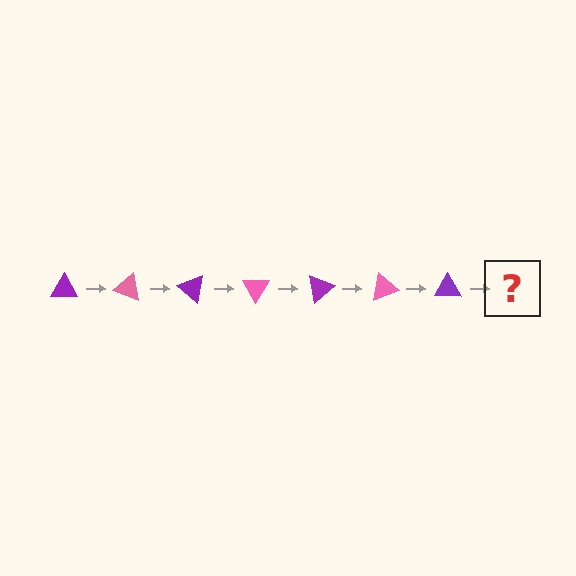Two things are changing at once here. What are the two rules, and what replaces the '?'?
The two rules are that it rotates 20 degrees each step and the color cycles through purple and pink. The '?' should be a pink triangle, rotated 140 degrees from the start.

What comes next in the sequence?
The next element should be a pink triangle, rotated 140 degrees from the start.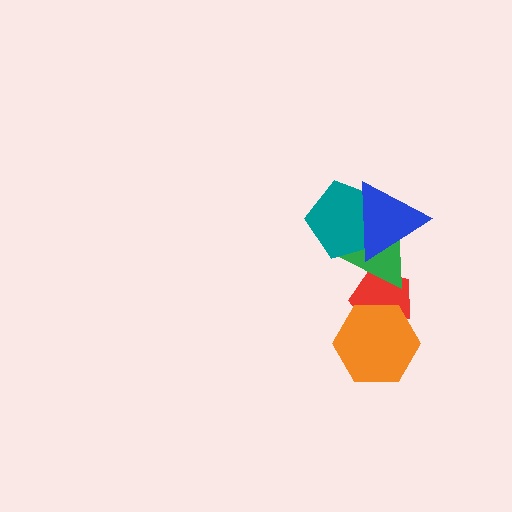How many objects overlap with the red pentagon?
2 objects overlap with the red pentagon.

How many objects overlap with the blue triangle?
2 objects overlap with the blue triangle.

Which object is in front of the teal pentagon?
The blue triangle is in front of the teal pentagon.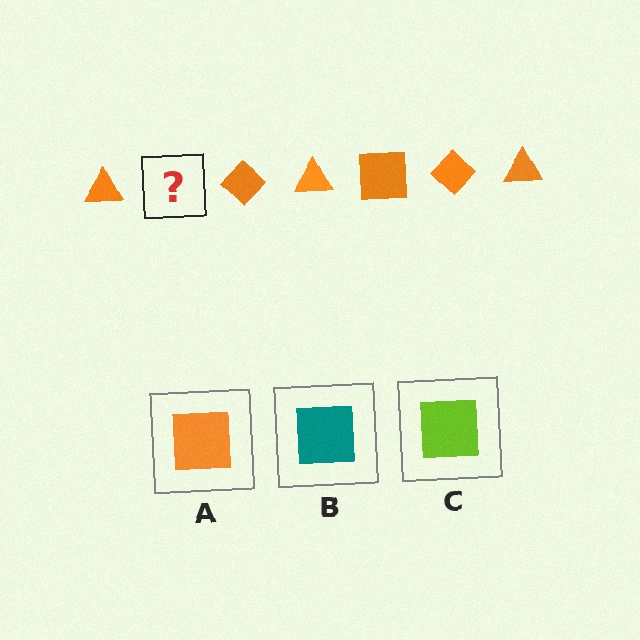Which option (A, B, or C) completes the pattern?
A.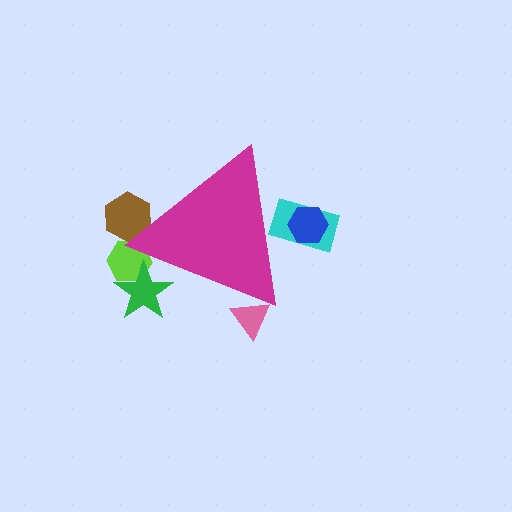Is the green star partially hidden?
Yes, the green star is partially hidden behind the magenta triangle.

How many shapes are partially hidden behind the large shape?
6 shapes are partially hidden.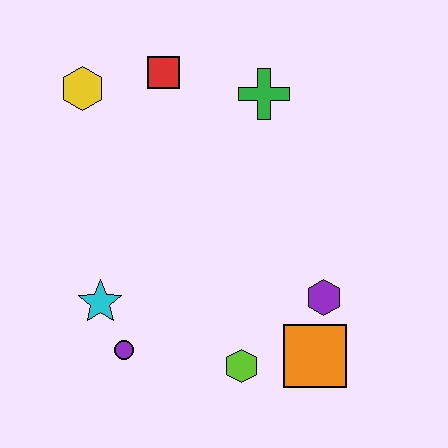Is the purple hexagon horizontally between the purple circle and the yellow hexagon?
No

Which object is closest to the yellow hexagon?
The red square is closest to the yellow hexagon.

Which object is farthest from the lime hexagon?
The yellow hexagon is farthest from the lime hexagon.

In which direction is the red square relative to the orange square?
The red square is above the orange square.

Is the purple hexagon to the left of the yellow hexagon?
No